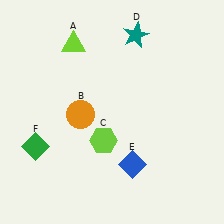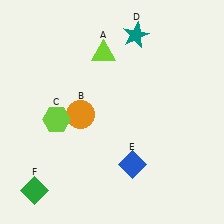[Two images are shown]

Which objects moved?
The objects that moved are: the lime triangle (A), the lime hexagon (C), the green diamond (F).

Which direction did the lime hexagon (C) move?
The lime hexagon (C) moved left.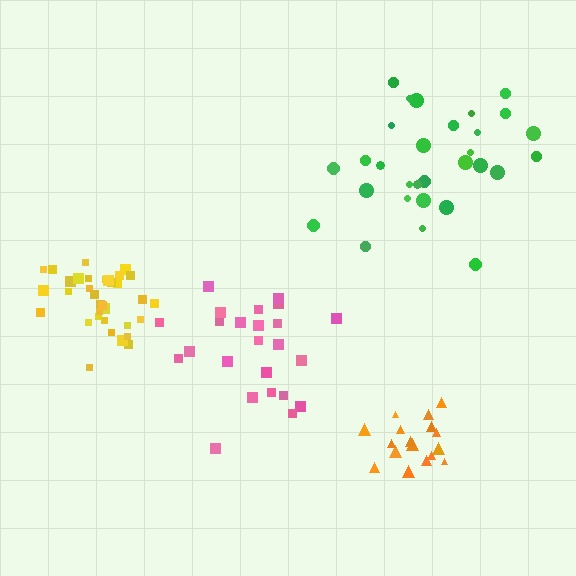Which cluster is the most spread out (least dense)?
Pink.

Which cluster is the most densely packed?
Yellow.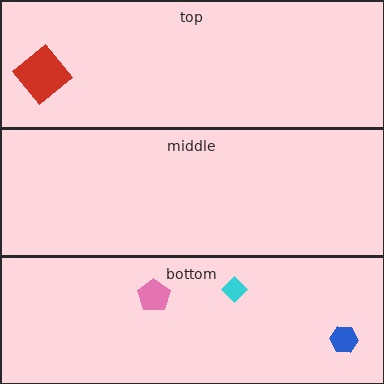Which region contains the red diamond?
The top region.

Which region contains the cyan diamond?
The bottom region.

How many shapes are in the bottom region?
3.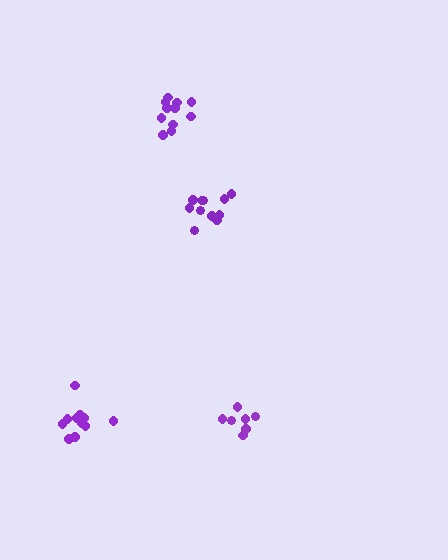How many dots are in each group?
Group 1: 11 dots, Group 2: 11 dots, Group 3: 7 dots, Group 4: 11 dots (40 total).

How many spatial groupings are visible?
There are 4 spatial groupings.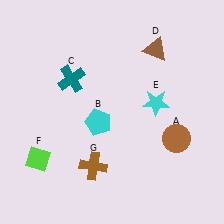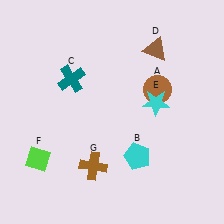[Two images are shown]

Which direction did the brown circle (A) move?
The brown circle (A) moved up.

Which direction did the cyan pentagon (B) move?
The cyan pentagon (B) moved right.